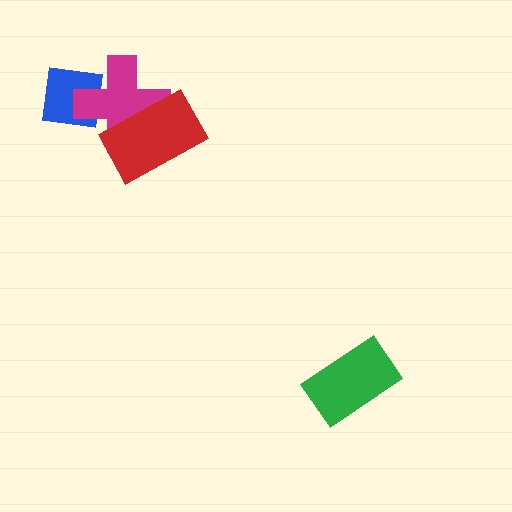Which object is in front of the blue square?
The magenta cross is in front of the blue square.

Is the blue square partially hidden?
Yes, it is partially covered by another shape.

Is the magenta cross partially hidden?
Yes, it is partially covered by another shape.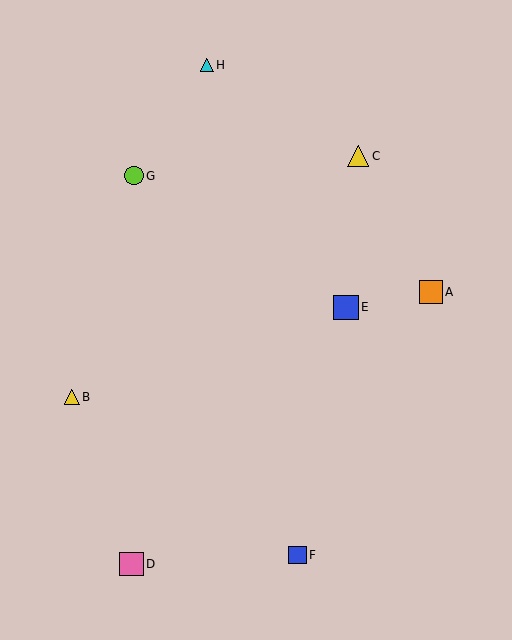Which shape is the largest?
The blue square (labeled E) is the largest.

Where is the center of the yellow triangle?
The center of the yellow triangle is at (358, 156).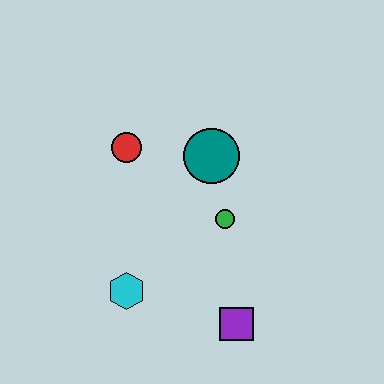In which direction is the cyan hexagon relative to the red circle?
The cyan hexagon is below the red circle.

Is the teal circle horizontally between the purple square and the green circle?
No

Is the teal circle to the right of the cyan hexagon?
Yes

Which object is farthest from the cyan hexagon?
The teal circle is farthest from the cyan hexagon.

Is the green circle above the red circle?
No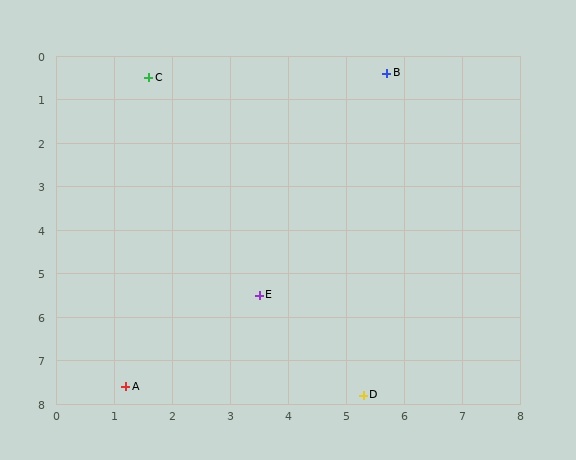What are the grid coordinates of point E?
Point E is at approximately (3.5, 5.5).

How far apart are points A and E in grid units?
Points A and E are about 3.1 grid units apart.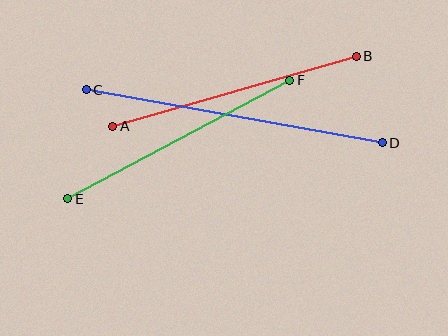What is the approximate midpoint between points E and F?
The midpoint is at approximately (179, 139) pixels.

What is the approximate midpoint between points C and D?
The midpoint is at approximately (234, 116) pixels.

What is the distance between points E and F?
The distance is approximately 251 pixels.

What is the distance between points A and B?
The distance is approximately 253 pixels.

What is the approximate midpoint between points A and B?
The midpoint is at approximately (235, 91) pixels.